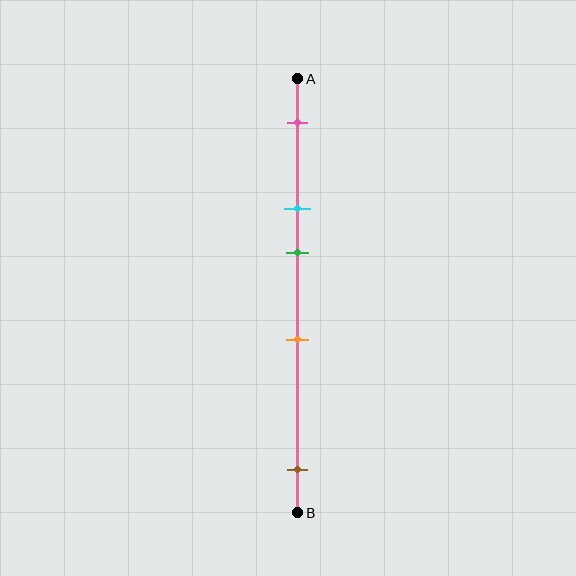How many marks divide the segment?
There are 5 marks dividing the segment.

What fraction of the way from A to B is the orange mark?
The orange mark is approximately 60% (0.6) of the way from A to B.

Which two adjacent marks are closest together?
The cyan and green marks are the closest adjacent pair.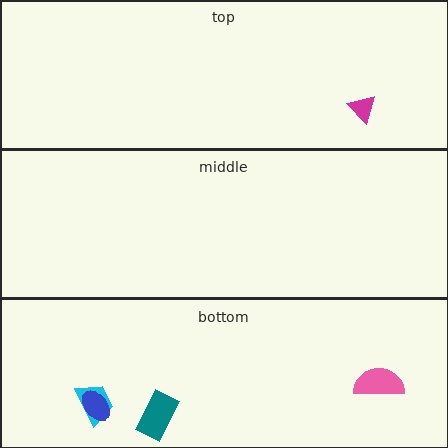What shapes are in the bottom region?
The pink semicircle, the cyan trapezoid, the blue ellipse, the teal rectangle.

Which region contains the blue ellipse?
The bottom region.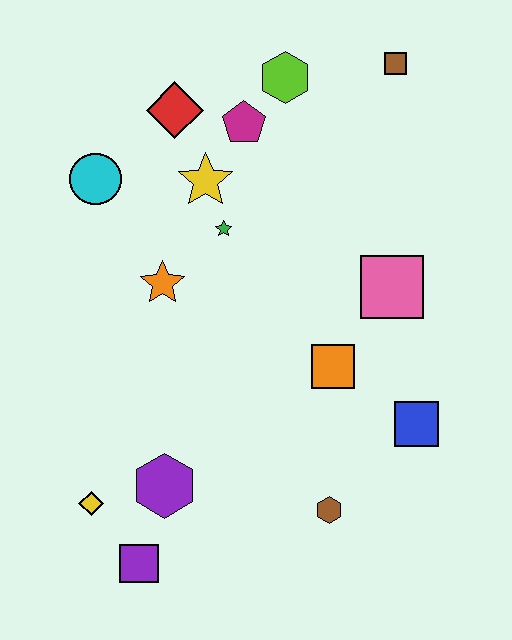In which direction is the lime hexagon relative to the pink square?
The lime hexagon is above the pink square.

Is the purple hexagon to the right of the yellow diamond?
Yes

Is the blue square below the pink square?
Yes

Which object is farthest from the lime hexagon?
The purple square is farthest from the lime hexagon.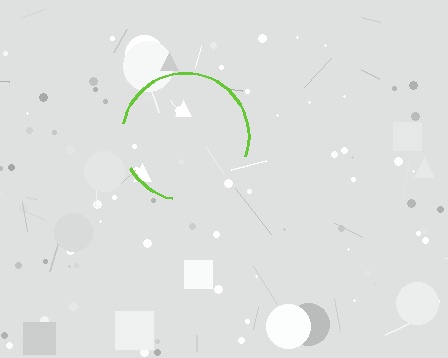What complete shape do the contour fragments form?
The contour fragments form a circle.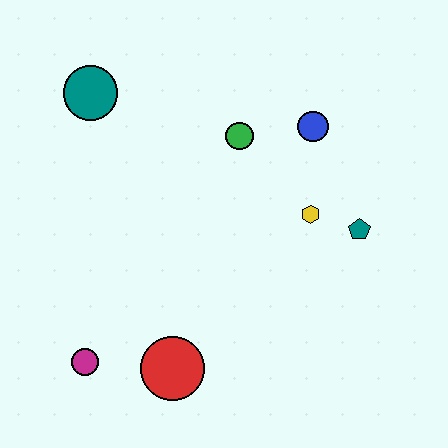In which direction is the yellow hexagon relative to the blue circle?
The yellow hexagon is below the blue circle.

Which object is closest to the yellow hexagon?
The teal pentagon is closest to the yellow hexagon.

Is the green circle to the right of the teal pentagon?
No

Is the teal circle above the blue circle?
Yes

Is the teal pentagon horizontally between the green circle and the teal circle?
No